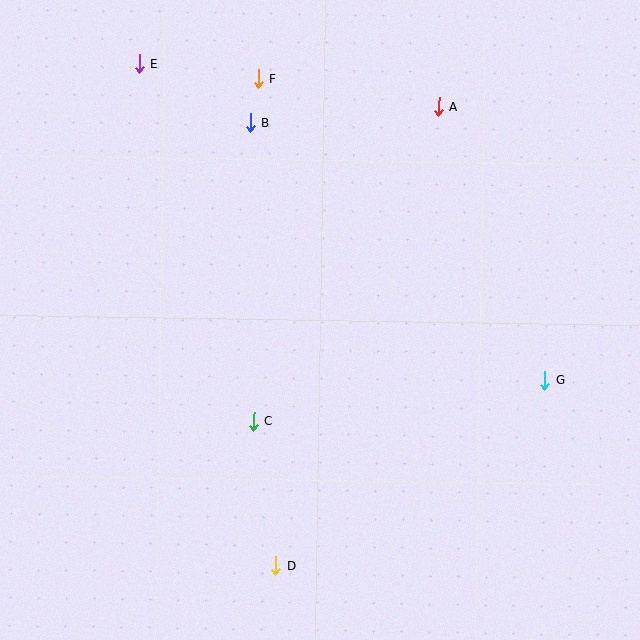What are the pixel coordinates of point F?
Point F is at (258, 79).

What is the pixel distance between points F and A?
The distance between F and A is 183 pixels.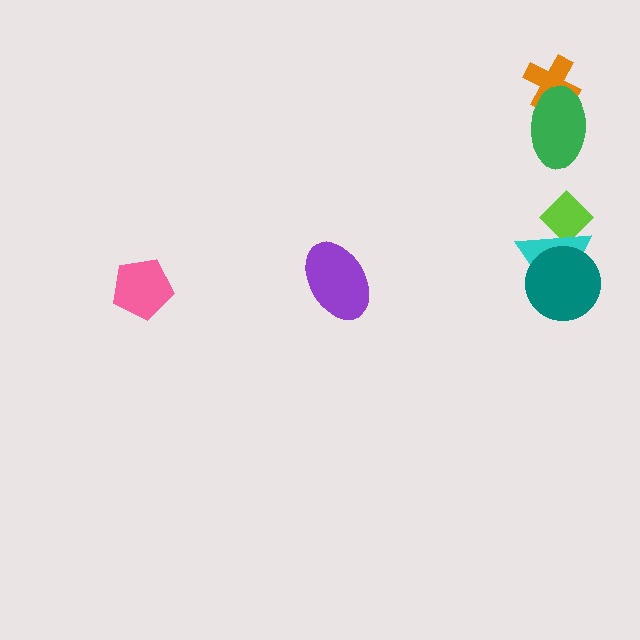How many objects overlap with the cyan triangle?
2 objects overlap with the cyan triangle.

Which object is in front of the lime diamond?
The cyan triangle is in front of the lime diamond.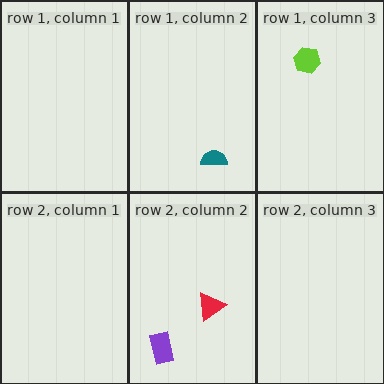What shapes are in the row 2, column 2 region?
The red triangle, the purple rectangle.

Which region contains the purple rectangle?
The row 2, column 2 region.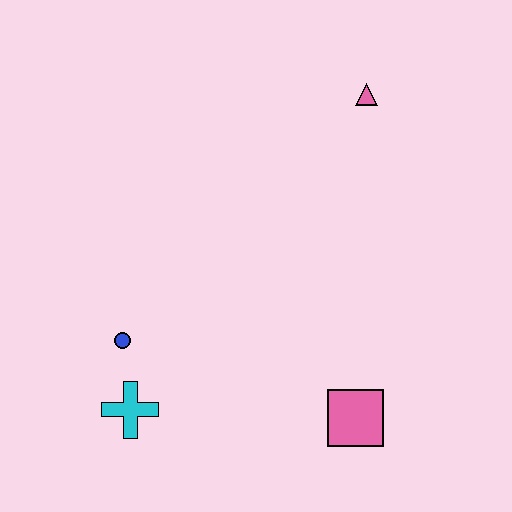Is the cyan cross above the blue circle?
No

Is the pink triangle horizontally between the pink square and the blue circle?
No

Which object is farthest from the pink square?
The pink triangle is farthest from the pink square.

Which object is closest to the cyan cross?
The blue circle is closest to the cyan cross.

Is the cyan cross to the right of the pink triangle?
No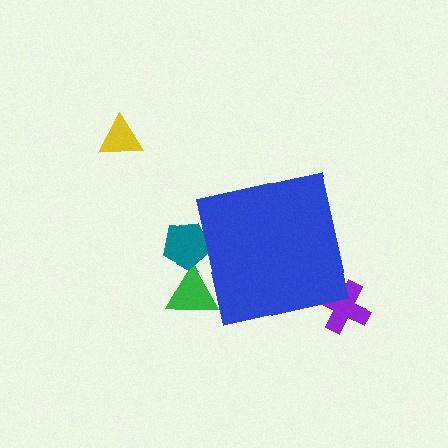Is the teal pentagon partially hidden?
Yes, the teal pentagon is partially hidden behind the blue square.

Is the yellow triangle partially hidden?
No, the yellow triangle is fully visible.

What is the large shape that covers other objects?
A blue square.